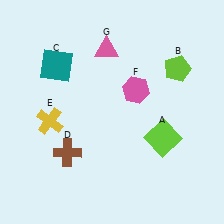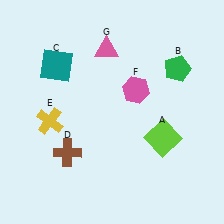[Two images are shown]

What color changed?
The pentagon (B) changed from lime in Image 1 to green in Image 2.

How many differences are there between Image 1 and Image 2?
There is 1 difference between the two images.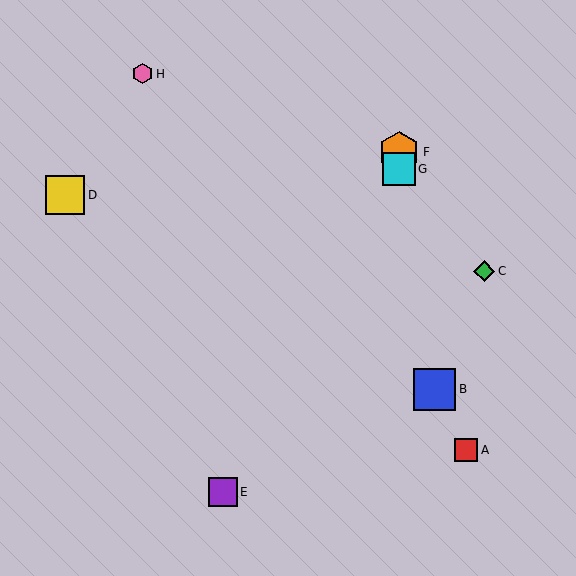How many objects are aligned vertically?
2 objects (F, G) are aligned vertically.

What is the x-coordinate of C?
Object C is at x≈484.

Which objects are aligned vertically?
Objects F, G are aligned vertically.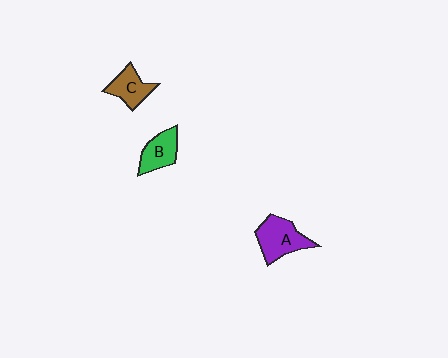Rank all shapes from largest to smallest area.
From largest to smallest: A (purple), B (green), C (brown).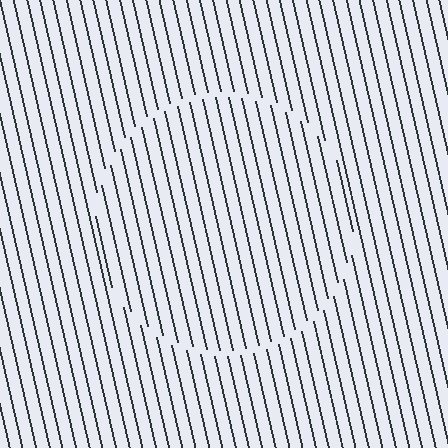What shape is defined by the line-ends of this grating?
An illusory circle. The interior of the shape contains the same grating, shifted by half a period — the contour is defined by the phase discontinuity where line-ends from the inner and outer gratings abut.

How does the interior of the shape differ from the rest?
The interior of the shape contains the same grating, shifted by half a period — the contour is defined by the phase discontinuity where line-ends from the inner and outer gratings abut.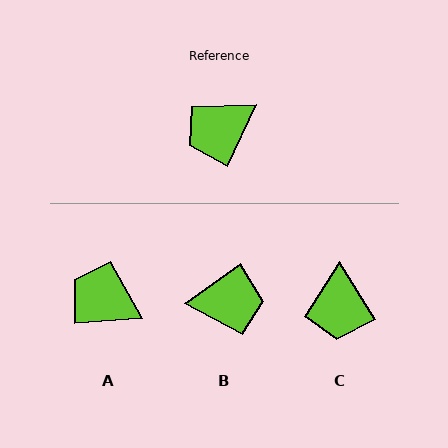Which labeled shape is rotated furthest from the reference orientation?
B, about 151 degrees away.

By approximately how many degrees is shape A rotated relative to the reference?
Approximately 61 degrees clockwise.